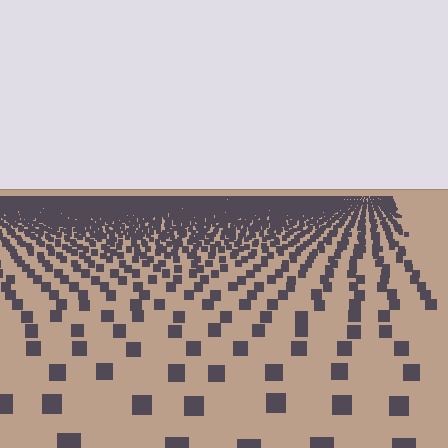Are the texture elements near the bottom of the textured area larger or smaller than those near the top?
Larger. Near the bottom, elements are closer to the viewer and appear at a bigger on-screen size.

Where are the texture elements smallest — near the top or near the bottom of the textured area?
Near the top.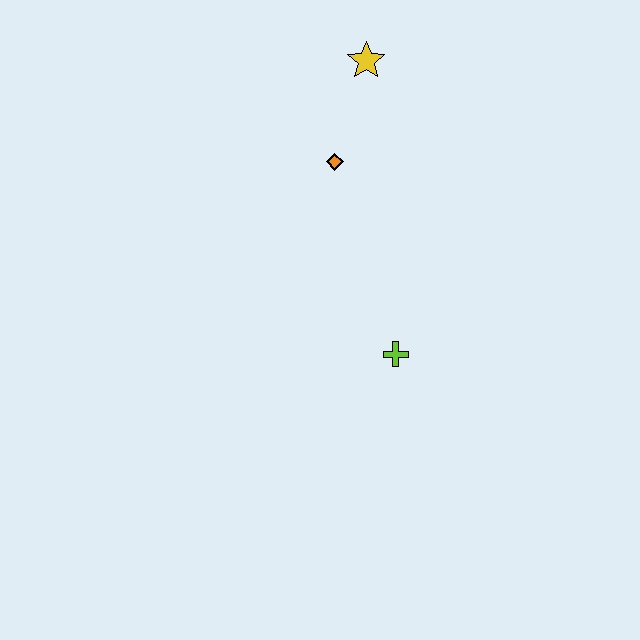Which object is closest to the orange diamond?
The yellow star is closest to the orange diamond.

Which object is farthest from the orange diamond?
The lime cross is farthest from the orange diamond.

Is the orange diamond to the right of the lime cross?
No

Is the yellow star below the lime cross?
No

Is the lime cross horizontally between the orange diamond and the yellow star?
No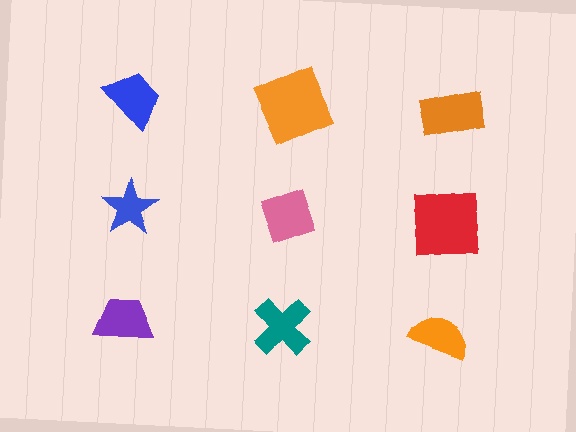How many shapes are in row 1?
3 shapes.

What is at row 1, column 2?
An orange square.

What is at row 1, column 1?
A blue trapezoid.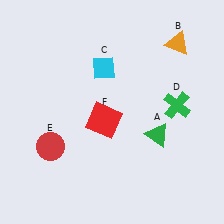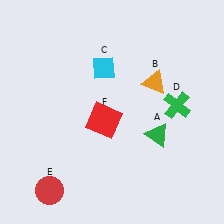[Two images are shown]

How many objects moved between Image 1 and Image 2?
2 objects moved between the two images.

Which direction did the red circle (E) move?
The red circle (E) moved down.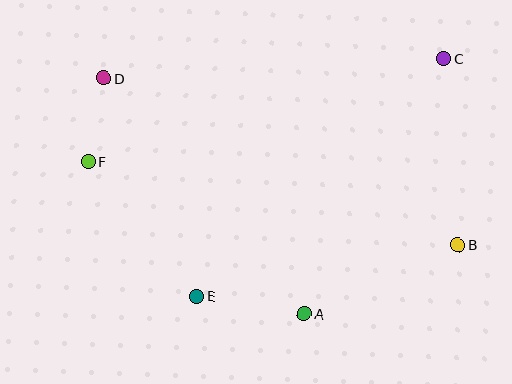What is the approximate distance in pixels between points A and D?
The distance between A and D is approximately 309 pixels.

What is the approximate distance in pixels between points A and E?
The distance between A and E is approximately 109 pixels.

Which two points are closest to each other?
Points D and F are closest to each other.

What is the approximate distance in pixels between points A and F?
The distance between A and F is approximately 264 pixels.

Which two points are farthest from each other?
Points B and D are farthest from each other.